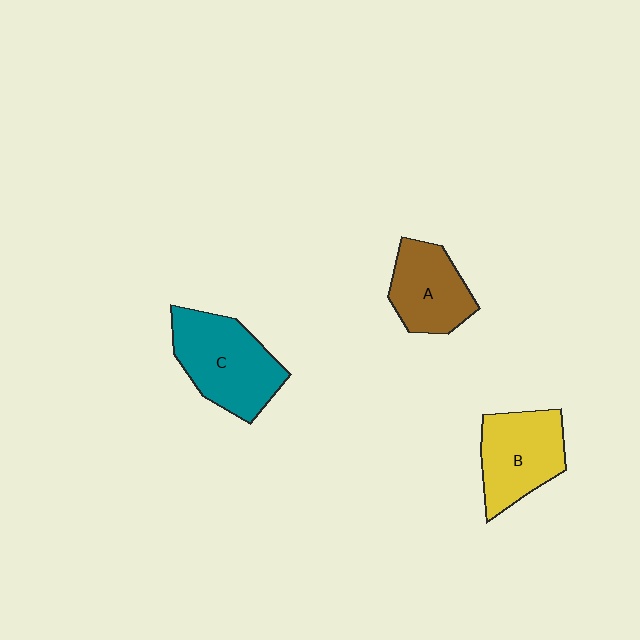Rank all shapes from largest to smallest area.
From largest to smallest: C (teal), B (yellow), A (brown).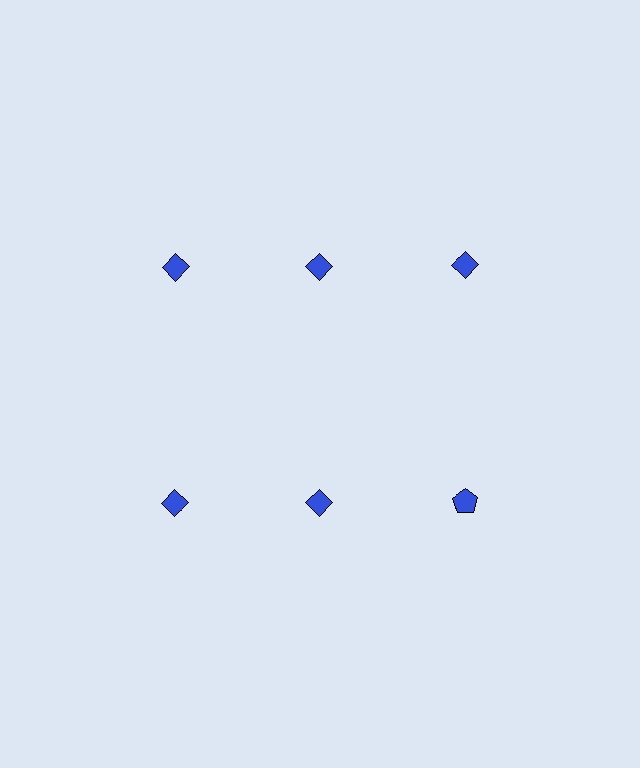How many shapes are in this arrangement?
There are 6 shapes arranged in a grid pattern.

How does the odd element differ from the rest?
It has a different shape: pentagon instead of diamond.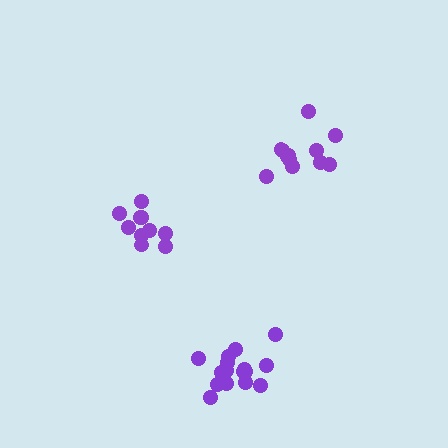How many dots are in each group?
Group 1: 12 dots, Group 2: 16 dots, Group 3: 10 dots (38 total).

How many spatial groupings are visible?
There are 3 spatial groupings.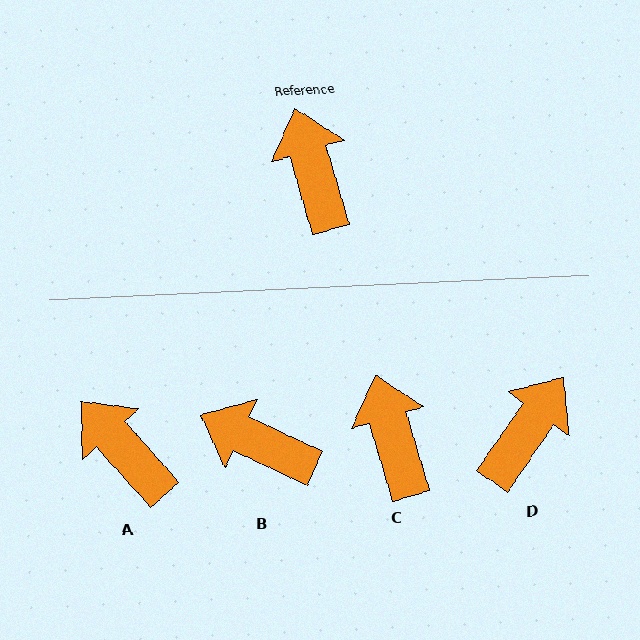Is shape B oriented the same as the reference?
No, it is off by about 48 degrees.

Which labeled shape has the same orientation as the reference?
C.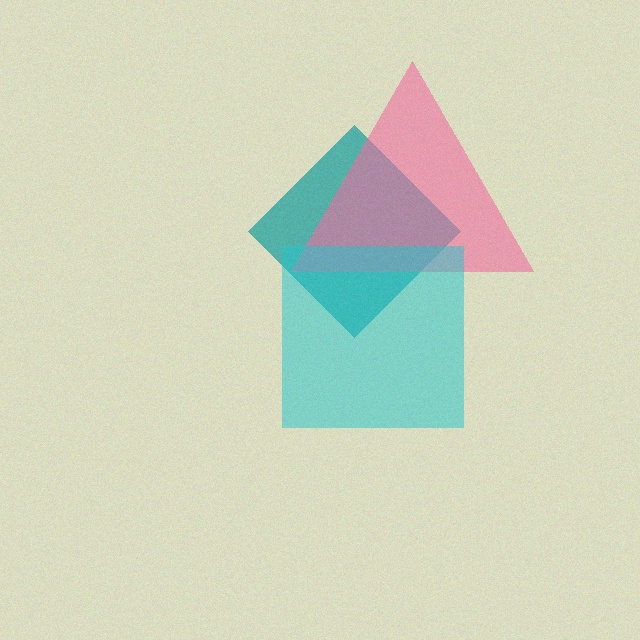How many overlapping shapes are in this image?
There are 3 overlapping shapes in the image.